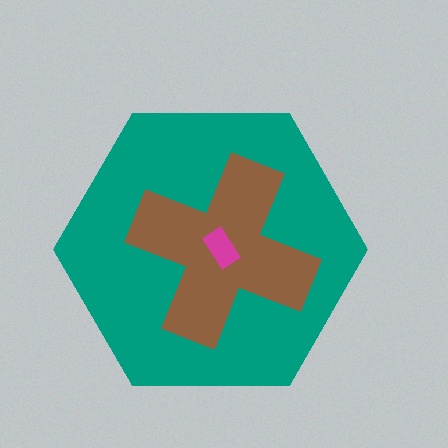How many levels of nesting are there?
3.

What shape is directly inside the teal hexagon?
The brown cross.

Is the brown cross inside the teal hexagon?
Yes.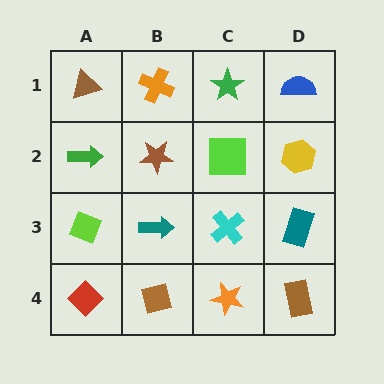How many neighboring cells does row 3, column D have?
3.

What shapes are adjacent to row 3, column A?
A green arrow (row 2, column A), a red diamond (row 4, column A), a teal arrow (row 3, column B).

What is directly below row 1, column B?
A brown star.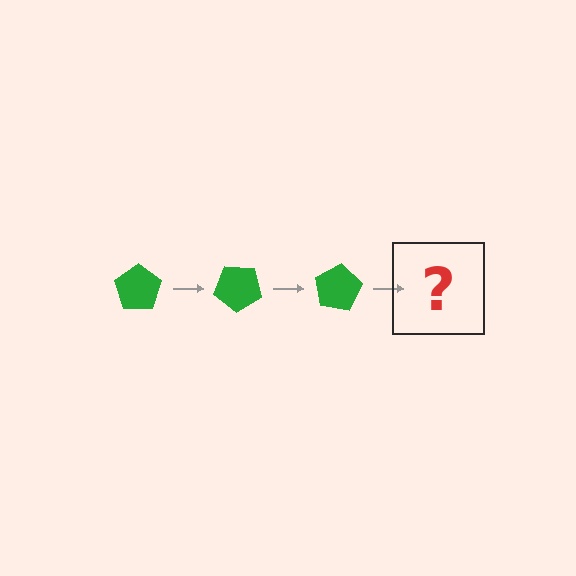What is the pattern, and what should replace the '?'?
The pattern is that the pentagon rotates 40 degrees each step. The '?' should be a green pentagon rotated 120 degrees.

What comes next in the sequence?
The next element should be a green pentagon rotated 120 degrees.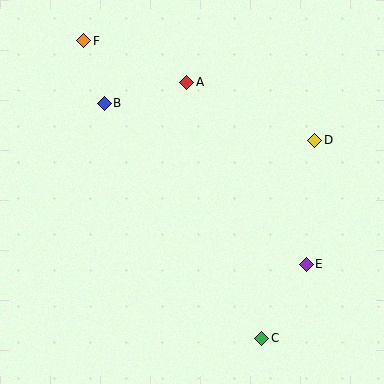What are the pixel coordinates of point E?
Point E is at (306, 264).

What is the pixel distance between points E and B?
The distance between E and B is 258 pixels.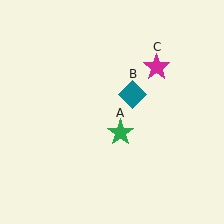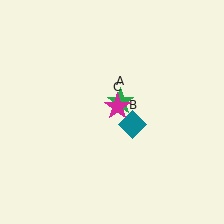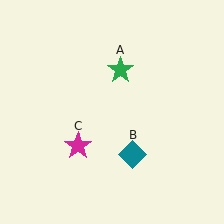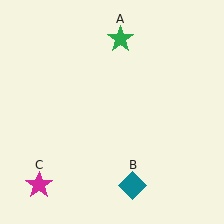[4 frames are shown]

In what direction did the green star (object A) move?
The green star (object A) moved up.